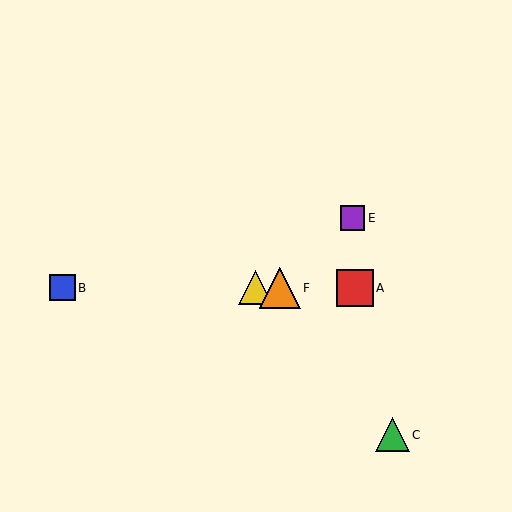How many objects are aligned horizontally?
4 objects (A, B, D, F) are aligned horizontally.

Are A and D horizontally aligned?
Yes, both are at y≈288.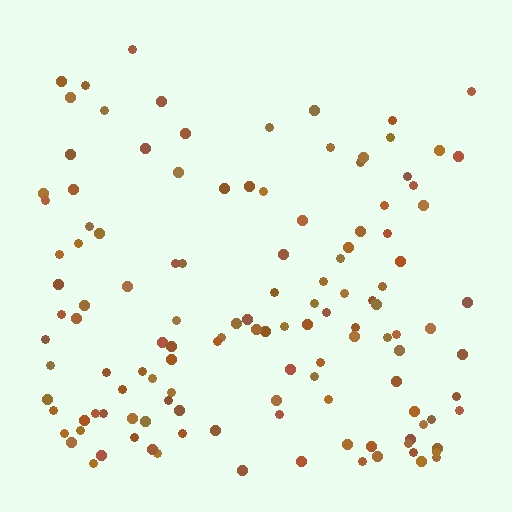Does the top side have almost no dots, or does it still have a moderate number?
Still a moderate number, just noticeably fewer than the bottom.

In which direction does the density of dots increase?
From top to bottom, with the bottom side densest.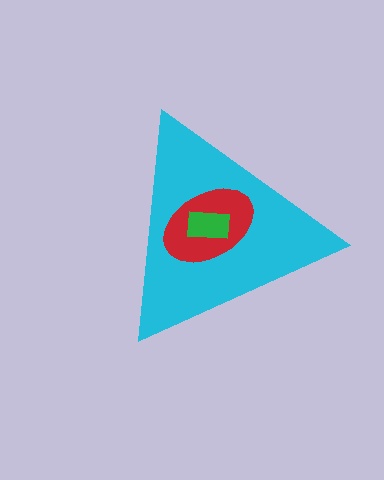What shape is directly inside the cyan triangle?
The red ellipse.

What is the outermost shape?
The cyan triangle.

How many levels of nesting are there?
3.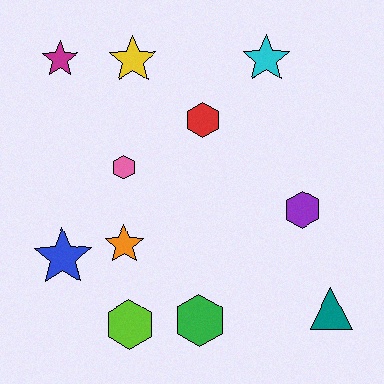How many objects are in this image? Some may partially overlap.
There are 11 objects.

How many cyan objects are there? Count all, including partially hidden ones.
There is 1 cyan object.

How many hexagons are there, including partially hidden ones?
There are 5 hexagons.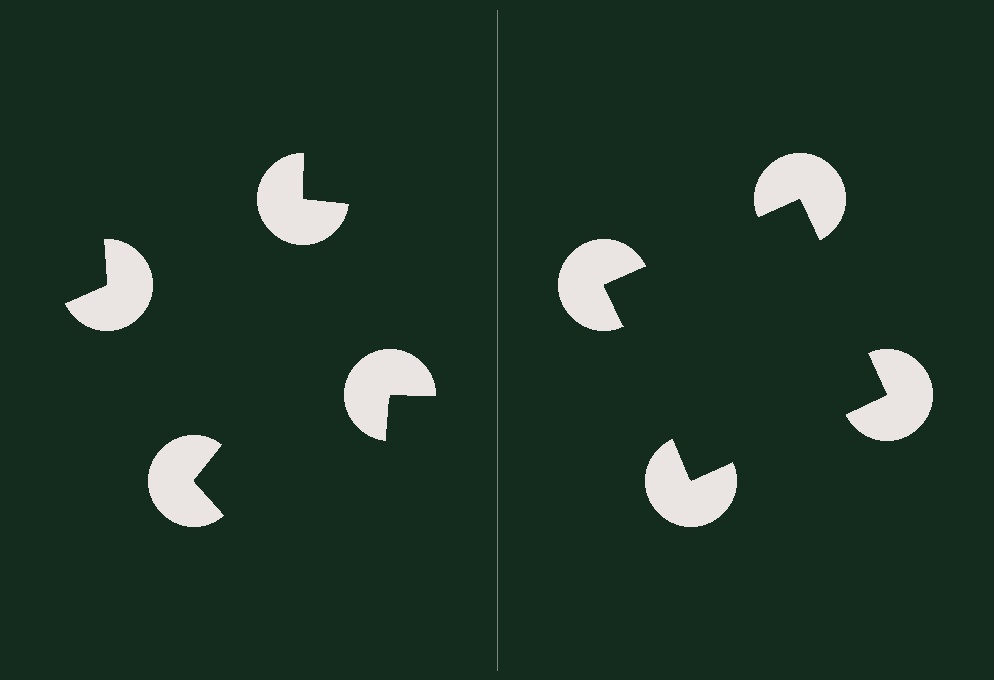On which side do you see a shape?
An illusory square appears on the right side. On the left side the wedge cuts are rotated, so no coherent shape forms.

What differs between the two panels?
The pac-man discs are positioned identically on both sides; only the wedge orientations differ. On the right they align to a square; on the left they are misaligned.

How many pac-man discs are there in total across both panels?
8 — 4 on each side.